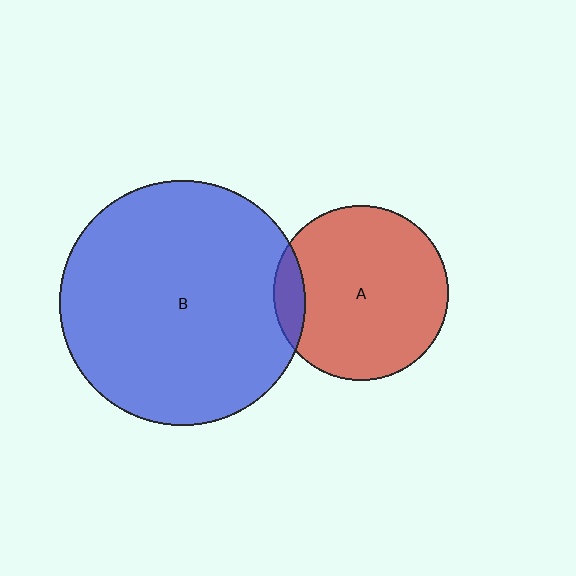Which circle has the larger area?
Circle B (blue).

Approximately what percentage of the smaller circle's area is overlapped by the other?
Approximately 10%.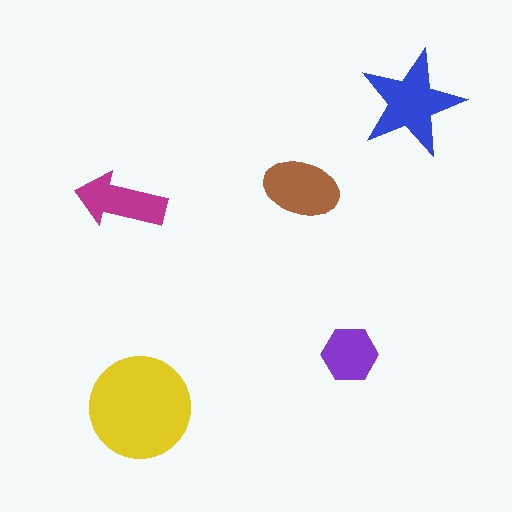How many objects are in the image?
There are 5 objects in the image.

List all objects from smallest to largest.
The purple hexagon, the magenta arrow, the brown ellipse, the blue star, the yellow circle.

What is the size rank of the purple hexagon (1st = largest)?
5th.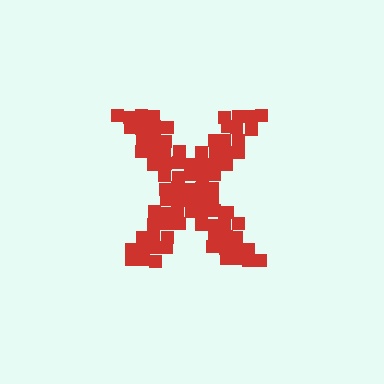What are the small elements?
The small elements are squares.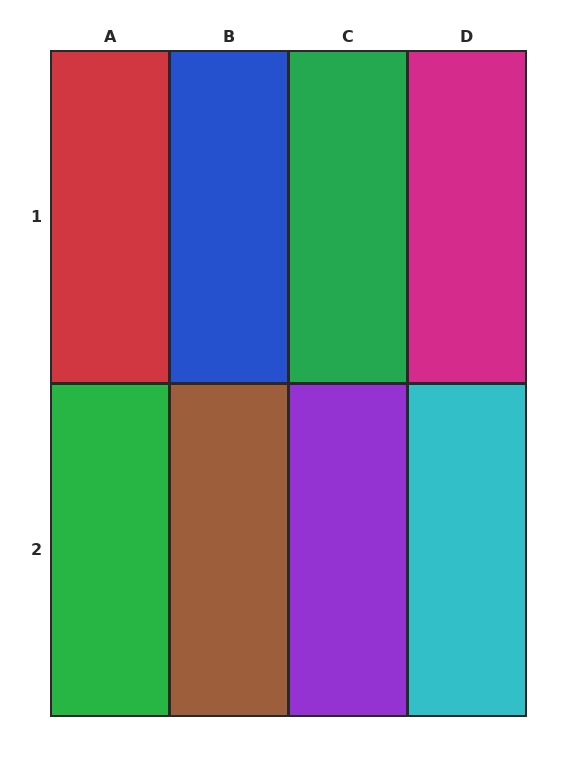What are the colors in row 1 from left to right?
Red, blue, green, magenta.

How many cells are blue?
1 cell is blue.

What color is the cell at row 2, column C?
Purple.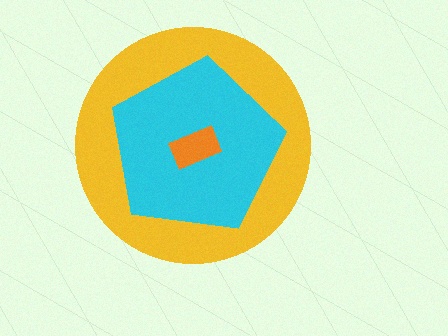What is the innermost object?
The orange rectangle.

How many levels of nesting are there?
3.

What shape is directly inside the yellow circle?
The cyan pentagon.